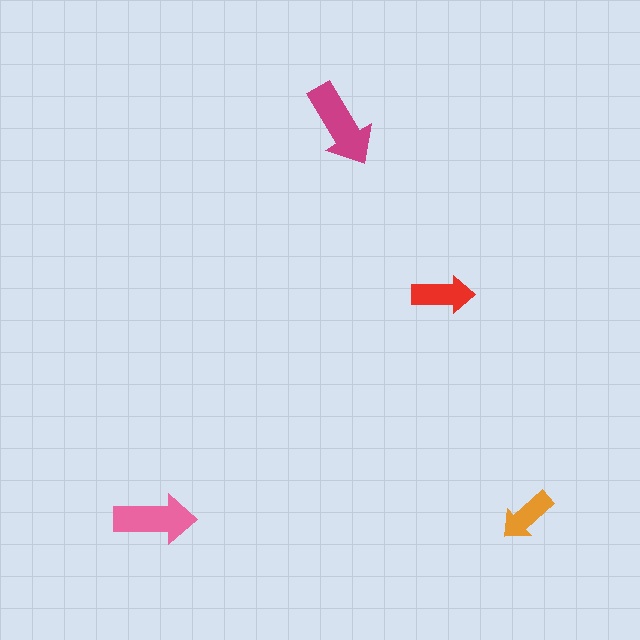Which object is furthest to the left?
The pink arrow is leftmost.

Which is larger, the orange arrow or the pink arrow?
The pink one.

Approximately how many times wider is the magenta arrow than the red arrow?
About 1.5 times wider.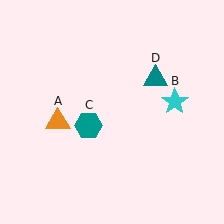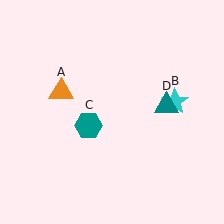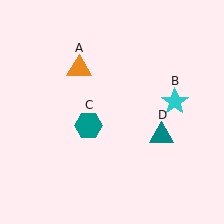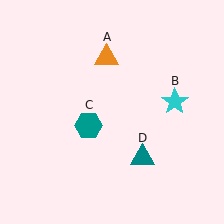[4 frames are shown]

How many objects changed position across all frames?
2 objects changed position: orange triangle (object A), teal triangle (object D).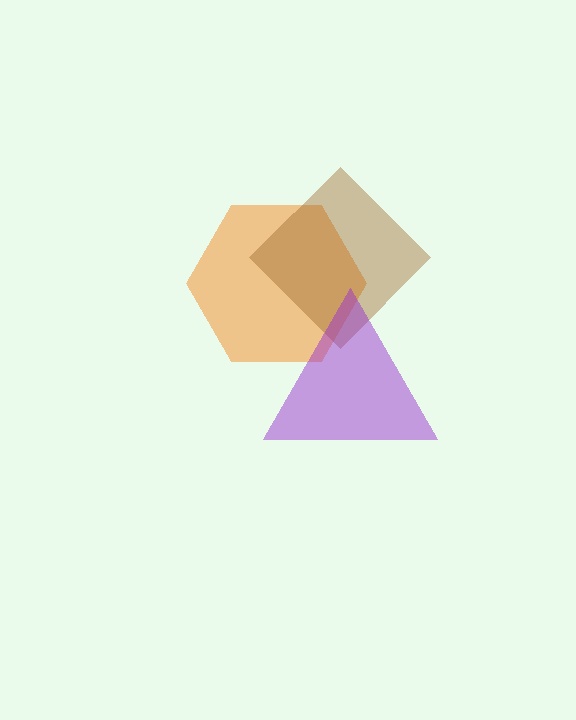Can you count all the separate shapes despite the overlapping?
Yes, there are 3 separate shapes.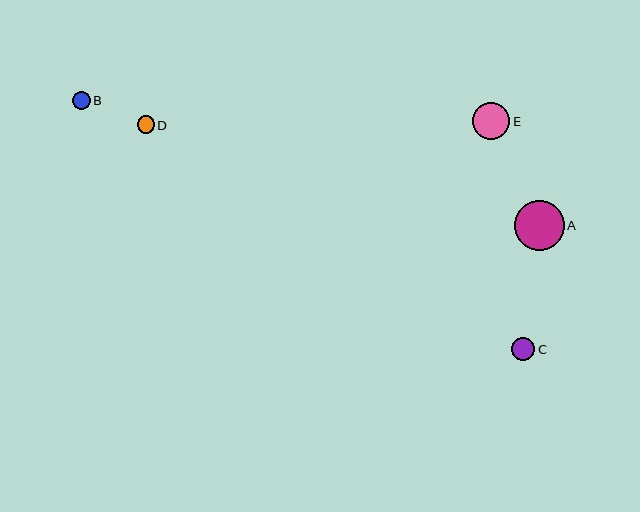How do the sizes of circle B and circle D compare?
Circle B and circle D are approximately the same size.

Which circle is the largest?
Circle A is the largest with a size of approximately 50 pixels.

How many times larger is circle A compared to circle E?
Circle A is approximately 1.4 times the size of circle E.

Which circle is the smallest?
Circle D is the smallest with a size of approximately 17 pixels.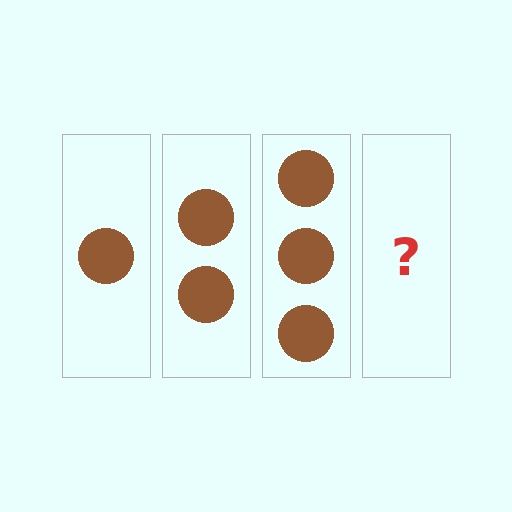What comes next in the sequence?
The next element should be 4 circles.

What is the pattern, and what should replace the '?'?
The pattern is that each step adds one more circle. The '?' should be 4 circles.